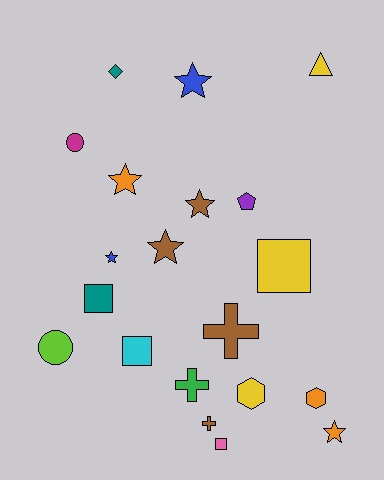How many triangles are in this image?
There is 1 triangle.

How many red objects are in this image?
There are no red objects.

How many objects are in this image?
There are 20 objects.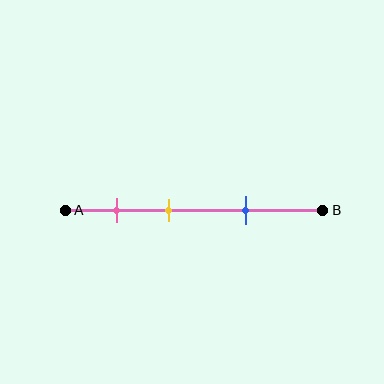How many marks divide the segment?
There are 3 marks dividing the segment.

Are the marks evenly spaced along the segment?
Yes, the marks are approximately evenly spaced.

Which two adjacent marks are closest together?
The pink and yellow marks are the closest adjacent pair.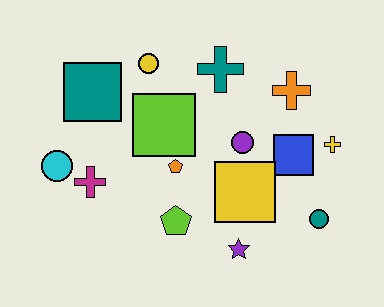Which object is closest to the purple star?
The yellow square is closest to the purple star.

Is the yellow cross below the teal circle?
No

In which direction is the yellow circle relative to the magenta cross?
The yellow circle is above the magenta cross.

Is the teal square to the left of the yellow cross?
Yes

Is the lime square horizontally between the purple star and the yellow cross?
No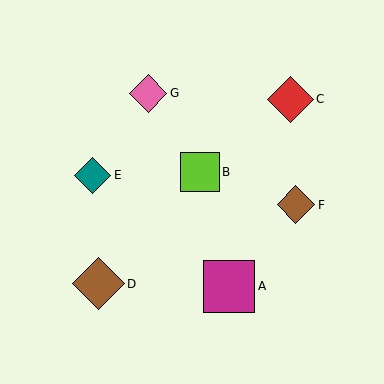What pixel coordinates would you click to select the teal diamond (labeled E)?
Click at (93, 175) to select the teal diamond E.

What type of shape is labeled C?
Shape C is a red diamond.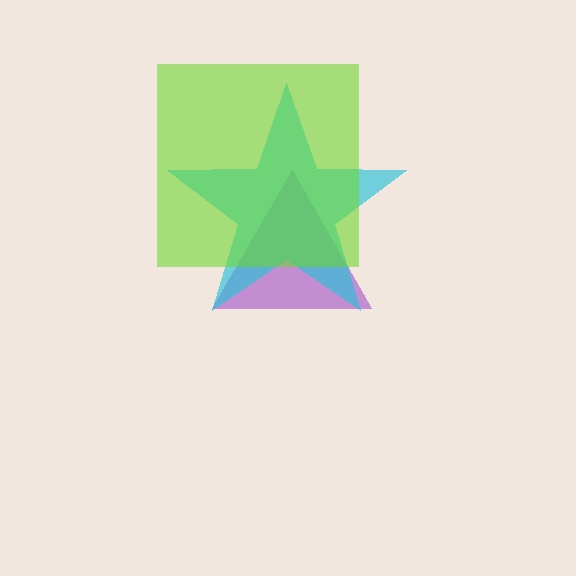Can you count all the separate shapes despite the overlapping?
Yes, there are 3 separate shapes.